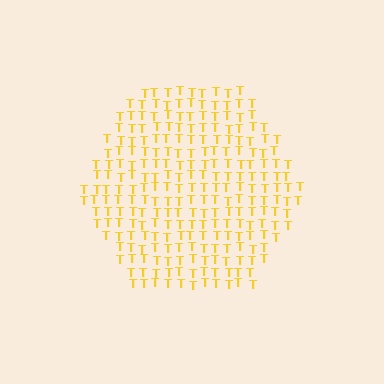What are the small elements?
The small elements are letter T's.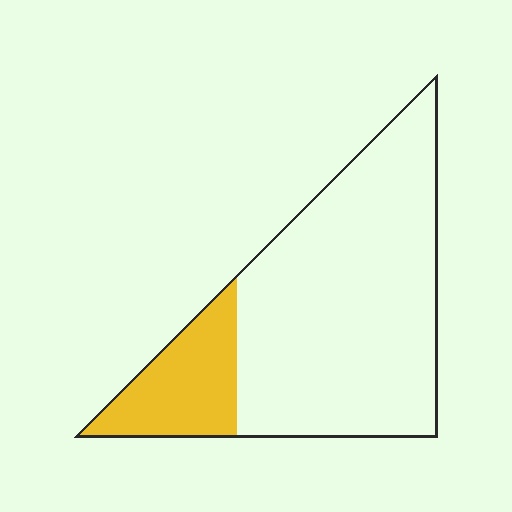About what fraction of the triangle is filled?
About one fifth (1/5).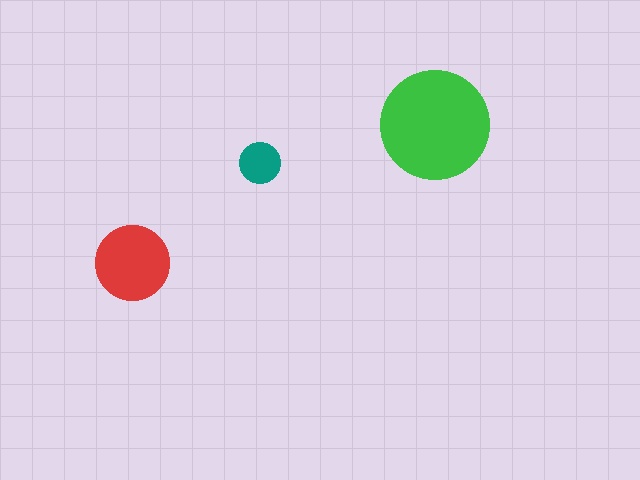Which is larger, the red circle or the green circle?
The green one.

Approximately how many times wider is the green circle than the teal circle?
About 2.5 times wider.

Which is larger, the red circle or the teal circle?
The red one.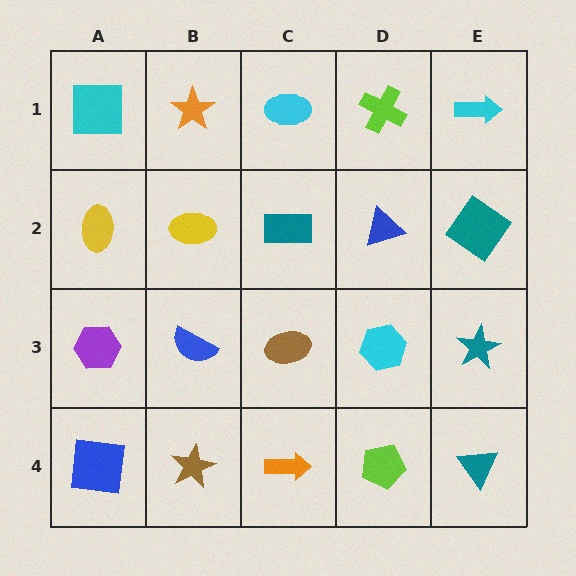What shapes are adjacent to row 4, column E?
A teal star (row 3, column E), a lime pentagon (row 4, column D).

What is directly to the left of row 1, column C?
An orange star.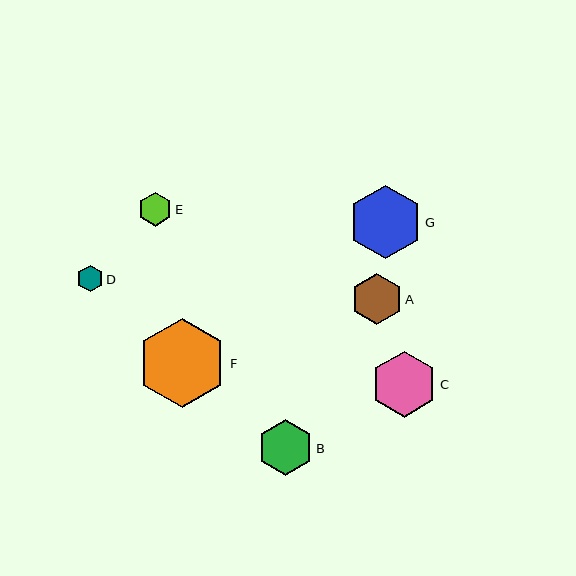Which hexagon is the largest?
Hexagon F is the largest with a size of approximately 89 pixels.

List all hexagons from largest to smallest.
From largest to smallest: F, G, C, B, A, E, D.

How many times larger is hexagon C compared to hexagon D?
Hexagon C is approximately 2.5 times the size of hexagon D.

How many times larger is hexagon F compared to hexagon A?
Hexagon F is approximately 1.7 times the size of hexagon A.